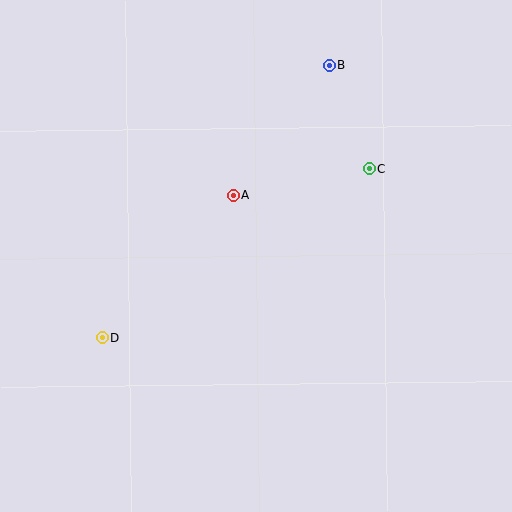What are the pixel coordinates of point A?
Point A is at (234, 196).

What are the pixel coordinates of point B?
Point B is at (329, 65).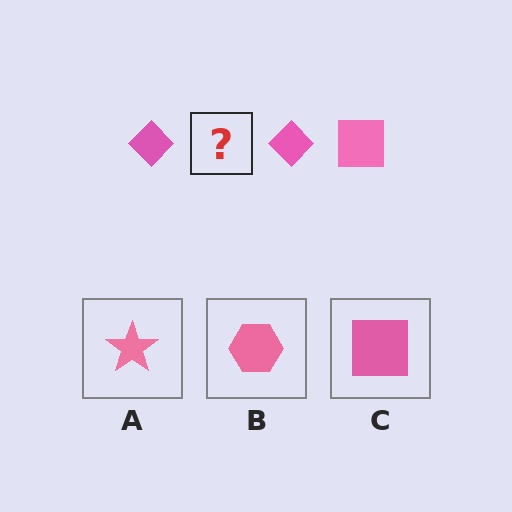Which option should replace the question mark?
Option C.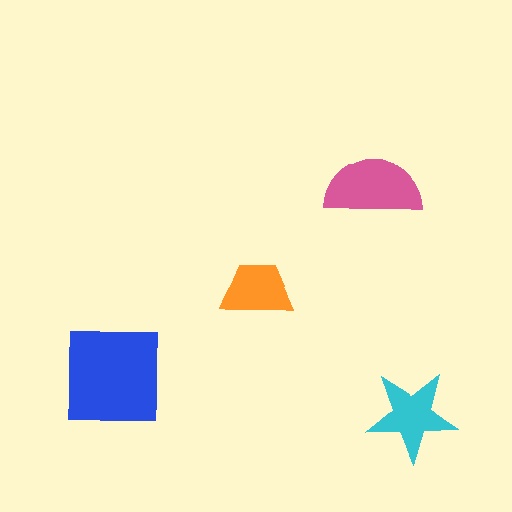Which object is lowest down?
The cyan star is bottommost.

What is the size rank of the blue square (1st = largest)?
1st.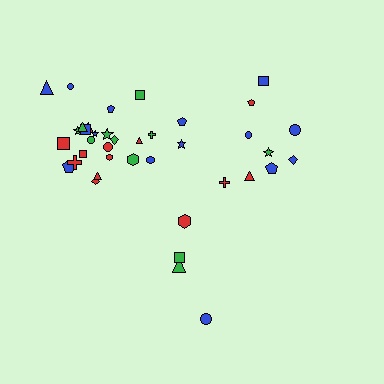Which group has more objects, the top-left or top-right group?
The top-left group.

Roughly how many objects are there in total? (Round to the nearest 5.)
Roughly 40 objects in total.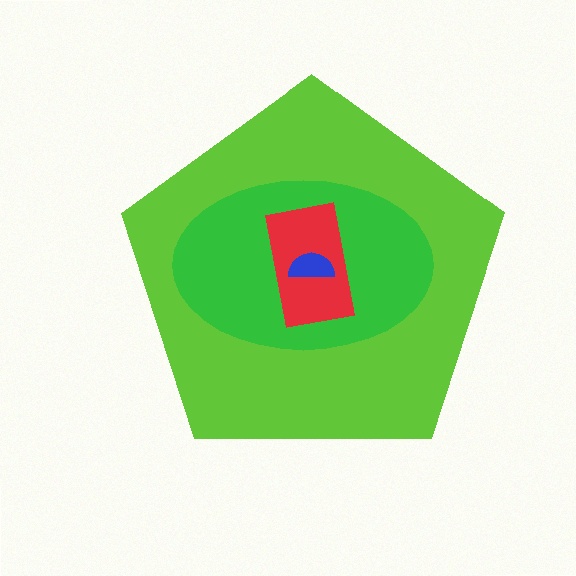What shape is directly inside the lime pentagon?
The green ellipse.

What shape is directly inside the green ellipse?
The red rectangle.